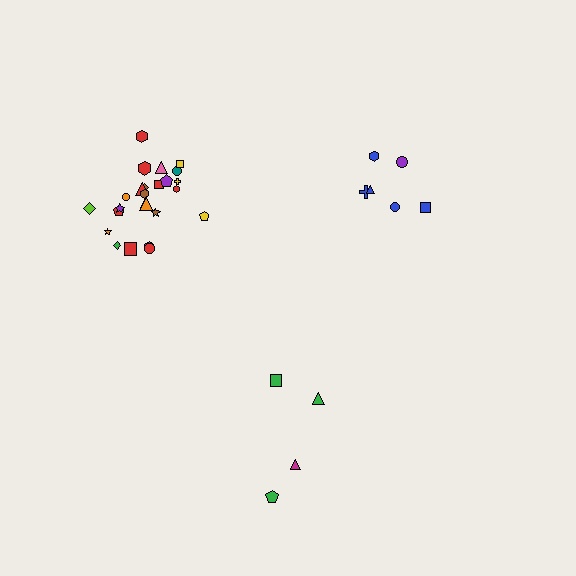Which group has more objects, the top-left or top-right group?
The top-left group.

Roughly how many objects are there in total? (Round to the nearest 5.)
Roughly 35 objects in total.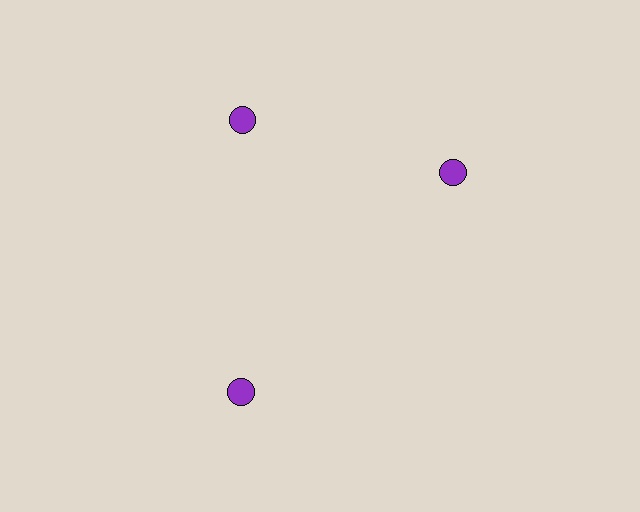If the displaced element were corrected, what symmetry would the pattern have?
It would have 3-fold rotational symmetry — the pattern would map onto itself every 120 degrees.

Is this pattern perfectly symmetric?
No. The 3 purple circles are arranged in a ring, but one element near the 3 o'clock position is rotated out of alignment along the ring, breaking the 3-fold rotational symmetry.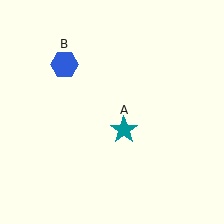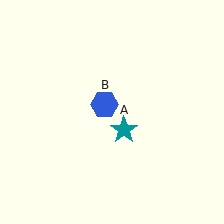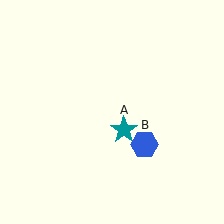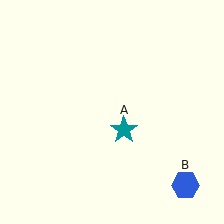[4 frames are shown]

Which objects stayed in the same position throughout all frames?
Teal star (object A) remained stationary.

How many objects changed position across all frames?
1 object changed position: blue hexagon (object B).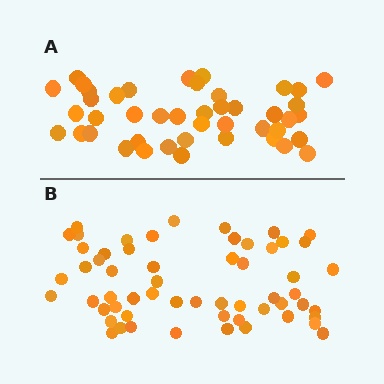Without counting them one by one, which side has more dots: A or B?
Region B (the bottom region) has more dots.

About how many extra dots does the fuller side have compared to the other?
Region B has approximately 15 more dots than region A.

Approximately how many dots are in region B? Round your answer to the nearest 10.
About 60 dots. (The exact count is 58, which rounds to 60.)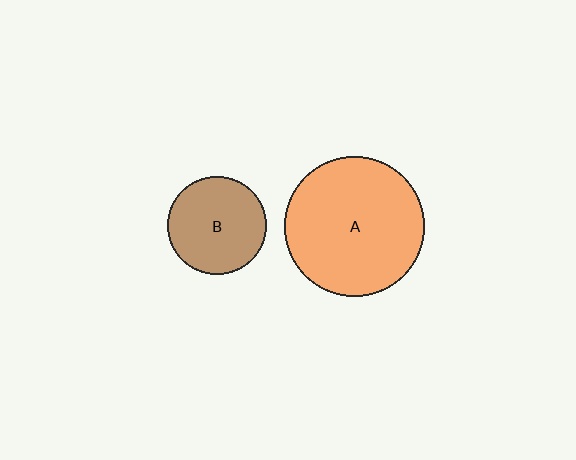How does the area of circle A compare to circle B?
Approximately 2.0 times.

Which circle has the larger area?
Circle A (orange).